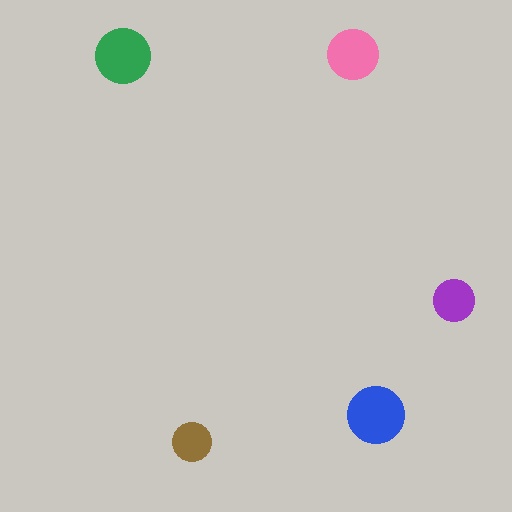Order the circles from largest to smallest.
the blue one, the green one, the pink one, the purple one, the brown one.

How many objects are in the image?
There are 5 objects in the image.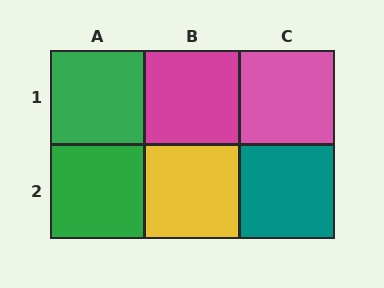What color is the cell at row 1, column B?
Magenta.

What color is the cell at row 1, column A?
Green.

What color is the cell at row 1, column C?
Pink.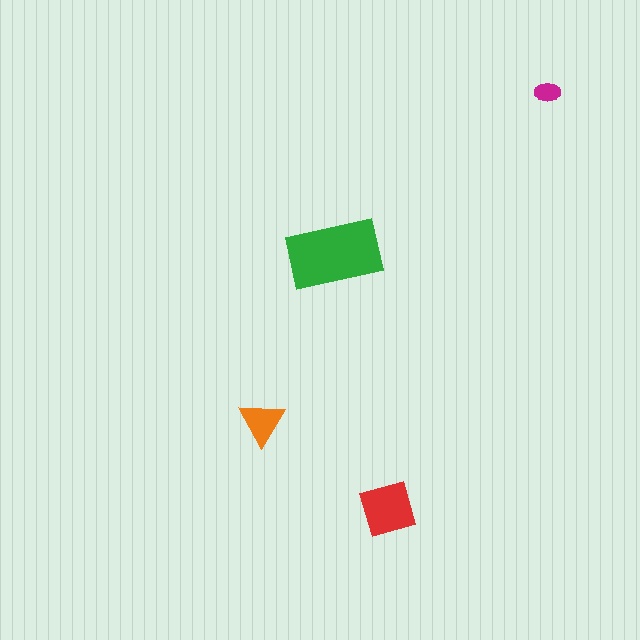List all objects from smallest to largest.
The magenta ellipse, the orange triangle, the red square, the green rectangle.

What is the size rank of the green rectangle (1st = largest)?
1st.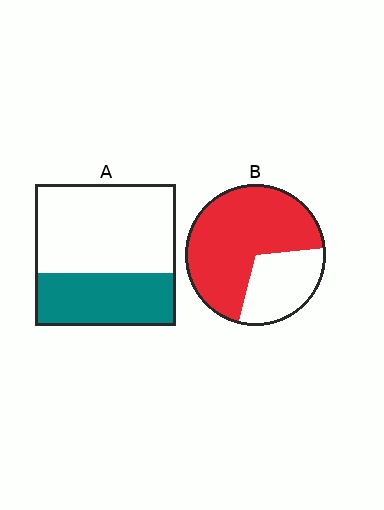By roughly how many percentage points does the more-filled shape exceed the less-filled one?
By roughly 30 percentage points (B over A).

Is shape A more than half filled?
No.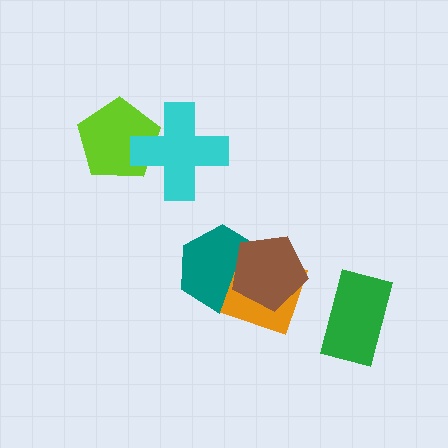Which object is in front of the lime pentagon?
The cyan cross is in front of the lime pentagon.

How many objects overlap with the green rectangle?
0 objects overlap with the green rectangle.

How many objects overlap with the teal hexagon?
2 objects overlap with the teal hexagon.